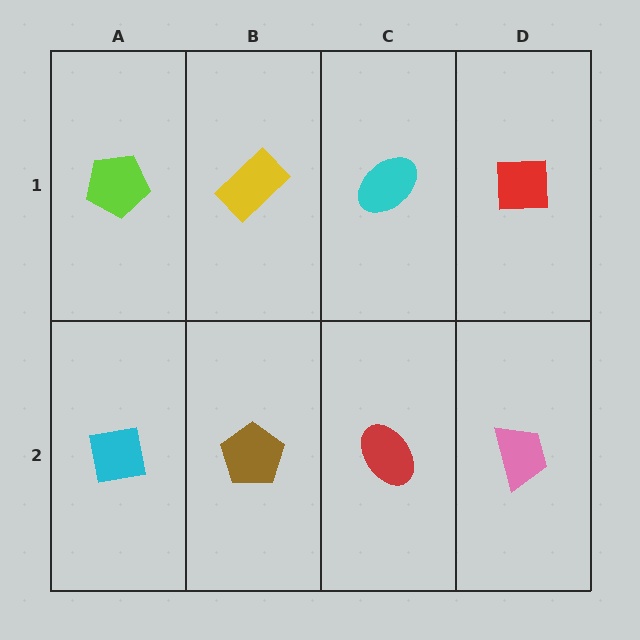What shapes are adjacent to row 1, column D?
A pink trapezoid (row 2, column D), a cyan ellipse (row 1, column C).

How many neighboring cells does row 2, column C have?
3.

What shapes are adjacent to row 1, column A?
A cyan square (row 2, column A), a yellow rectangle (row 1, column B).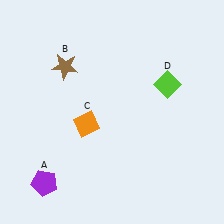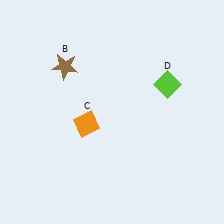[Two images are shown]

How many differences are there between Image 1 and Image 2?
There is 1 difference between the two images.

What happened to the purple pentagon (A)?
The purple pentagon (A) was removed in Image 2. It was in the bottom-left area of Image 1.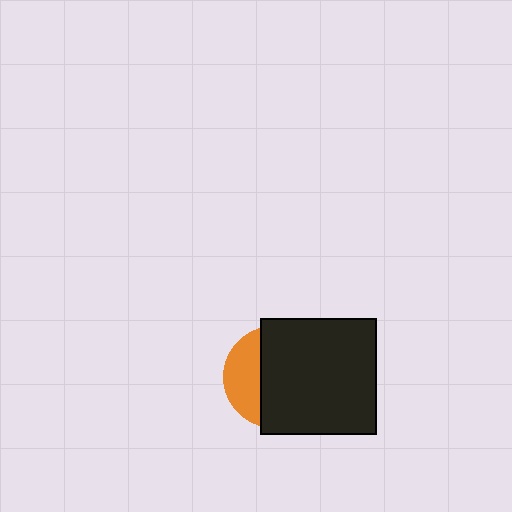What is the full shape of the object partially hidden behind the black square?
The partially hidden object is an orange circle.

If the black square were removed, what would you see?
You would see the complete orange circle.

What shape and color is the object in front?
The object in front is a black square.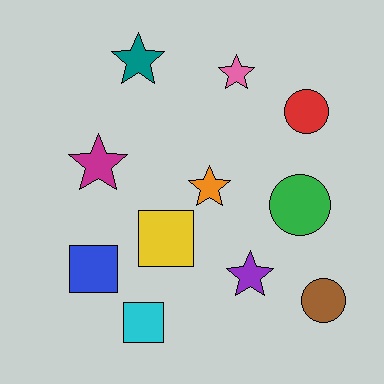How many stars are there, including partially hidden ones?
There are 5 stars.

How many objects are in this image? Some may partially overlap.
There are 11 objects.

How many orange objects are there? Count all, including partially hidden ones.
There is 1 orange object.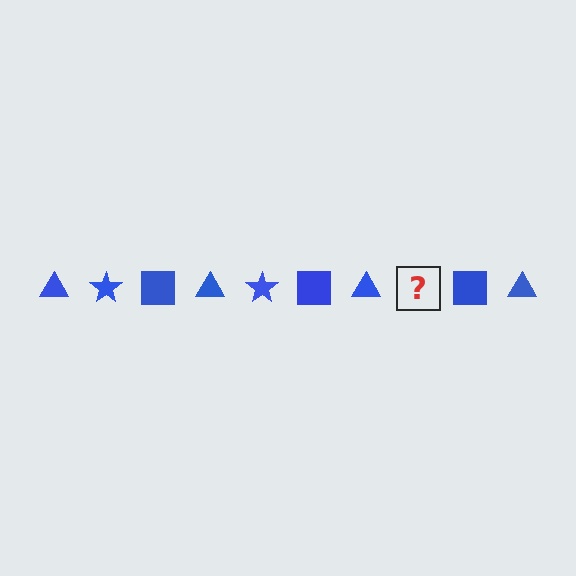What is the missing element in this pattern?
The missing element is a blue star.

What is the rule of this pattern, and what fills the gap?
The rule is that the pattern cycles through triangle, star, square shapes in blue. The gap should be filled with a blue star.